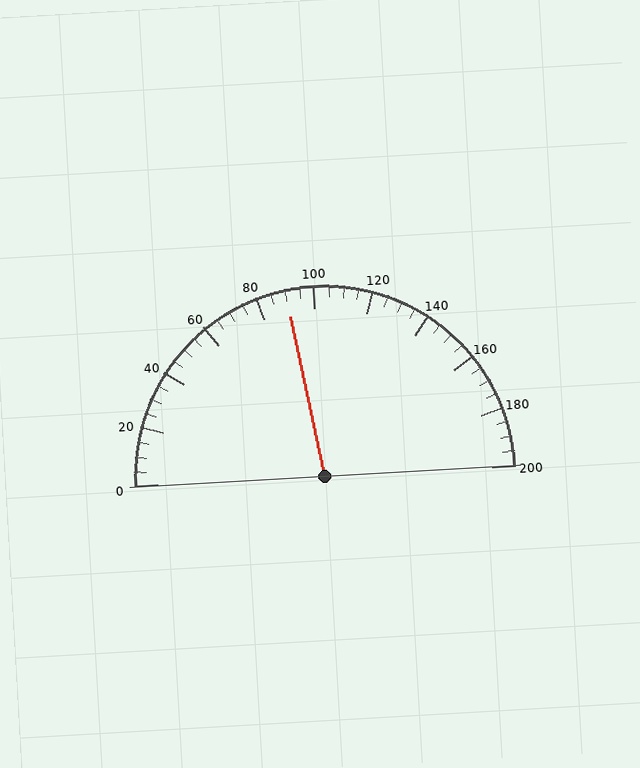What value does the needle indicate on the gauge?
The needle indicates approximately 90.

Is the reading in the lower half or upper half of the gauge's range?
The reading is in the lower half of the range (0 to 200).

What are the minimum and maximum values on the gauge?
The gauge ranges from 0 to 200.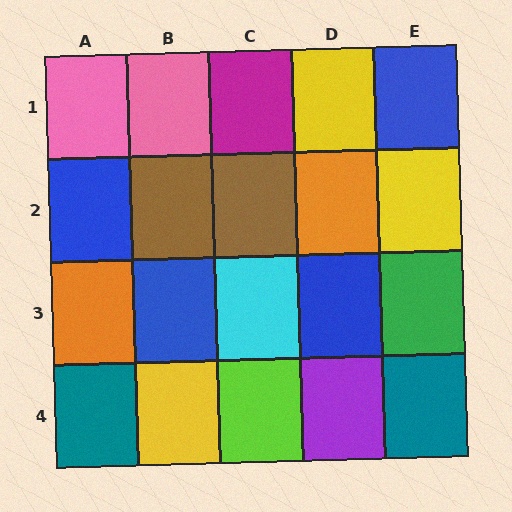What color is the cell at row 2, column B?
Brown.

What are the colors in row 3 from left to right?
Orange, blue, cyan, blue, green.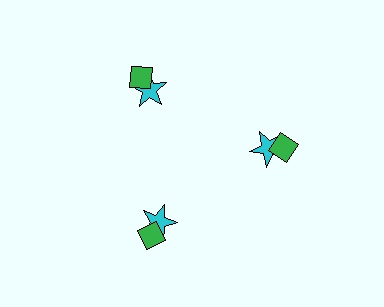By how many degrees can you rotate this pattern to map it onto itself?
The pattern maps onto itself every 120 degrees of rotation.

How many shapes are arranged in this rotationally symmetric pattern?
There are 6 shapes, arranged in 3 groups of 2.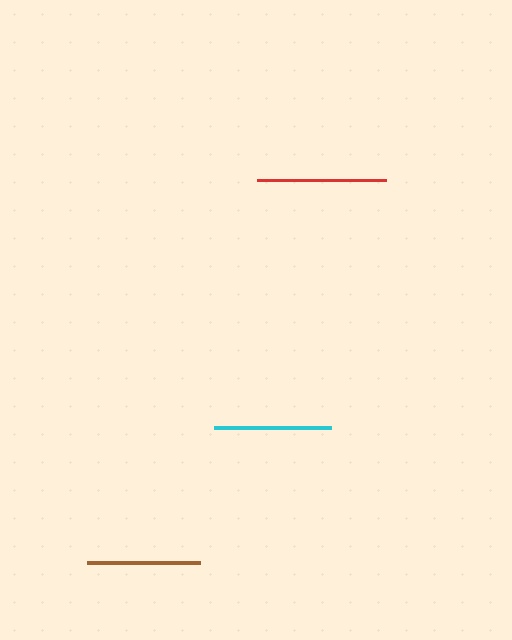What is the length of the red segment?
The red segment is approximately 129 pixels long.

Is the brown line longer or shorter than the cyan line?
The cyan line is longer than the brown line.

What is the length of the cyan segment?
The cyan segment is approximately 117 pixels long.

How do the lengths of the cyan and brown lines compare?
The cyan and brown lines are approximately the same length.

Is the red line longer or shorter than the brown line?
The red line is longer than the brown line.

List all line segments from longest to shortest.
From longest to shortest: red, cyan, brown.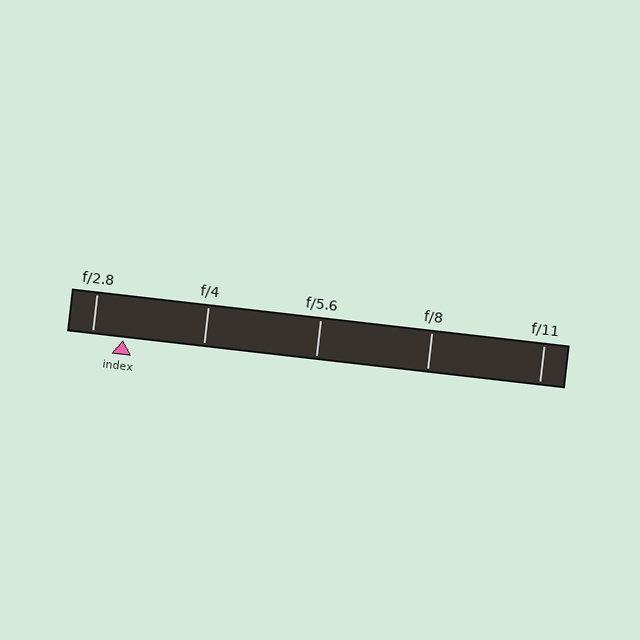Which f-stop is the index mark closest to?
The index mark is closest to f/2.8.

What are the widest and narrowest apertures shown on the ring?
The widest aperture shown is f/2.8 and the narrowest is f/11.